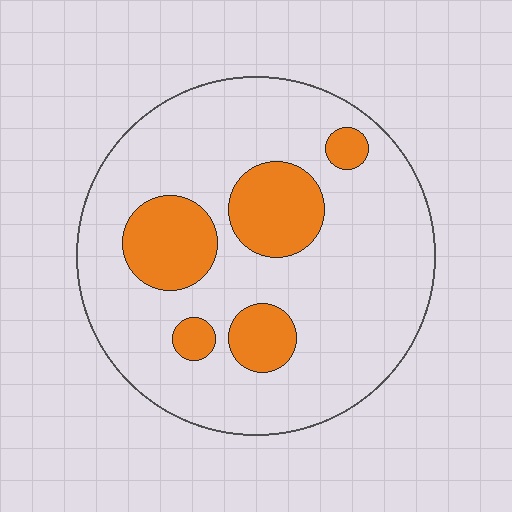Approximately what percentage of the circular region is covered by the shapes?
Approximately 20%.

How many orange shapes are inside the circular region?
5.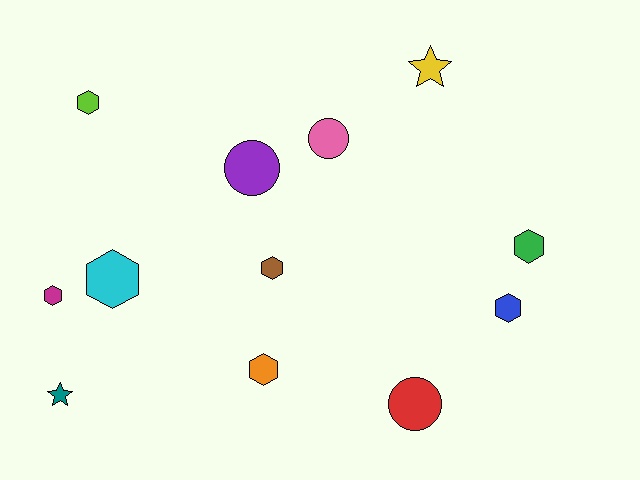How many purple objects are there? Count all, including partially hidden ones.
There is 1 purple object.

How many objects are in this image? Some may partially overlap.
There are 12 objects.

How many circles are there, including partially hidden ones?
There are 3 circles.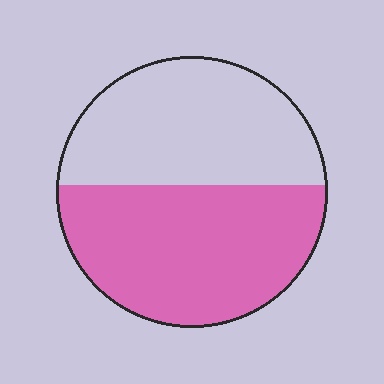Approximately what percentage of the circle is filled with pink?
Approximately 55%.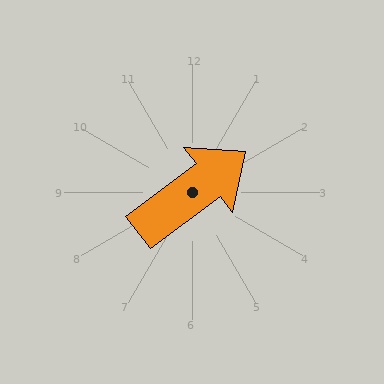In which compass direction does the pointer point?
Northeast.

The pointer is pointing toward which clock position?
Roughly 2 o'clock.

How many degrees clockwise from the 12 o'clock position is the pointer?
Approximately 53 degrees.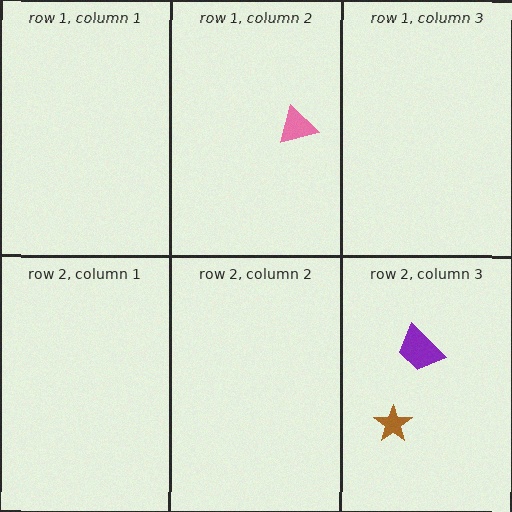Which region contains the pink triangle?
The row 1, column 2 region.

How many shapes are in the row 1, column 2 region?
1.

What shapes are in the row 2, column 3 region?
The brown star, the purple trapezoid.